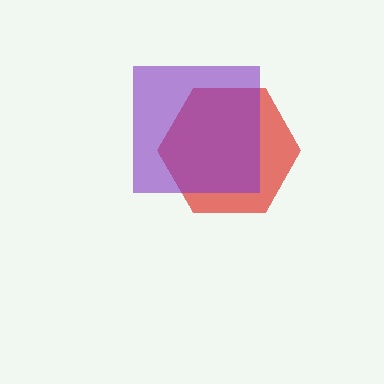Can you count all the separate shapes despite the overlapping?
Yes, there are 2 separate shapes.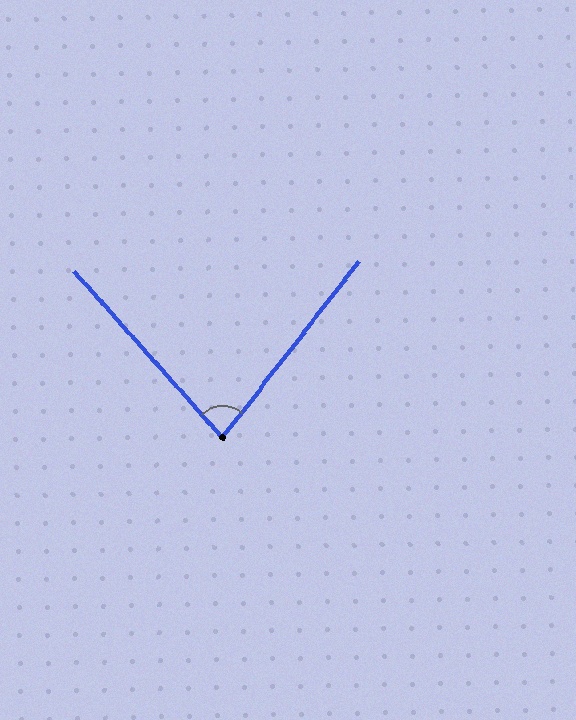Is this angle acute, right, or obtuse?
It is acute.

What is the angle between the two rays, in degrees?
Approximately 79 degrees.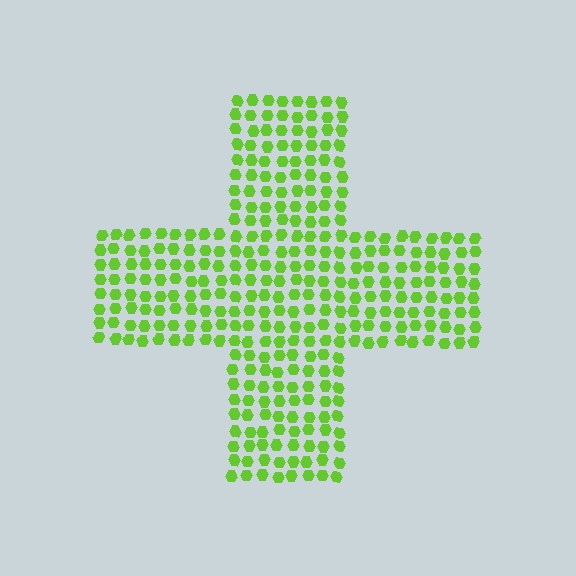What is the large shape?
The large shape is a cross.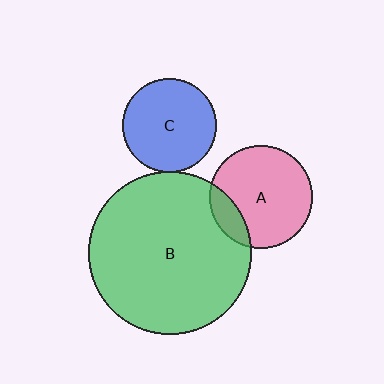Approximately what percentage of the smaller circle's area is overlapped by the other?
Approximately 15%.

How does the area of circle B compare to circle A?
Approximately 2.5 times.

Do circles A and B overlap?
Yes.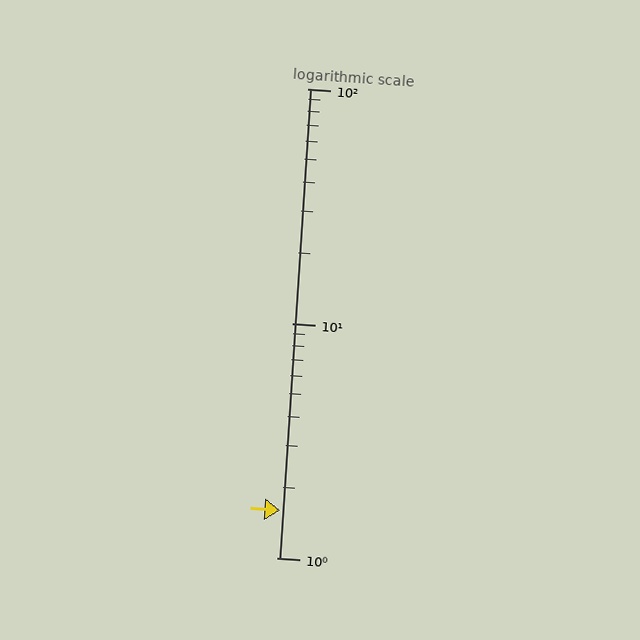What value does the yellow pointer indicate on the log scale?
The pointer indicates approximately 1.6.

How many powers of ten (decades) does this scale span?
The scale spans 2 decades, from 1 to 100.